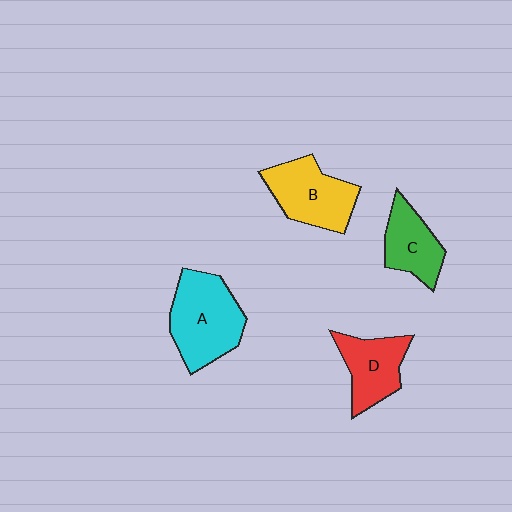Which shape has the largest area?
Shape A (cyan).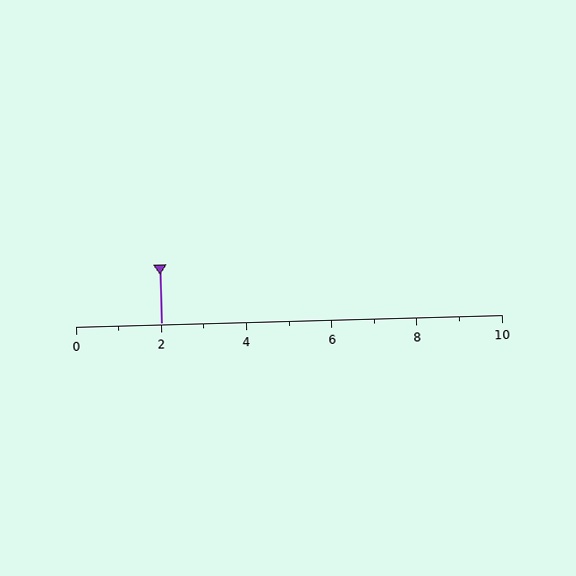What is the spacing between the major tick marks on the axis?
The major ticks are spaced 2 apart.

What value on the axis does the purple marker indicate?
The marker indicates approximately 2.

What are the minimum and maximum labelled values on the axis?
The axis runs from 0 to 10.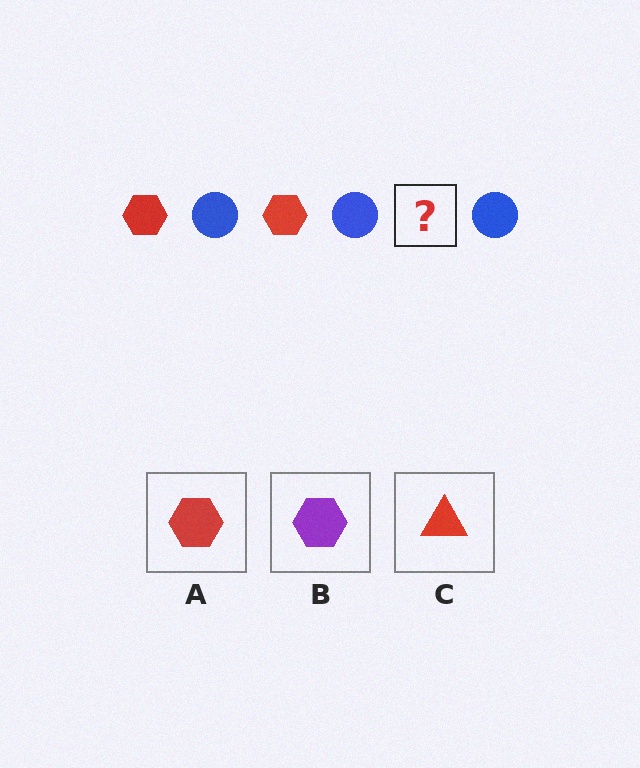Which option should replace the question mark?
Option A.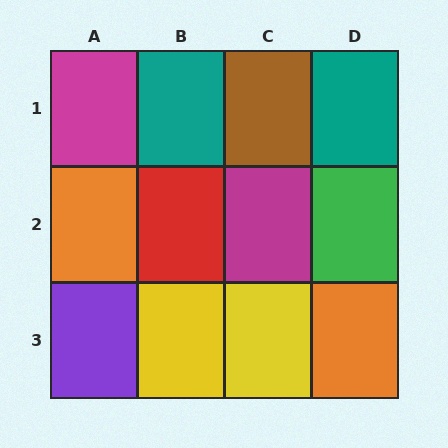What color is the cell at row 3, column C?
Yellow.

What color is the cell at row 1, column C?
Brown.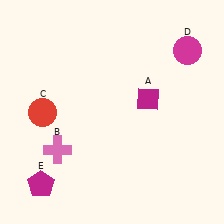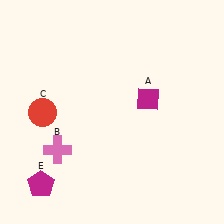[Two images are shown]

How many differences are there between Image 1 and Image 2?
There is 1 difference between the two images.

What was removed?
The magenta circle (D) was removed in Image 2.